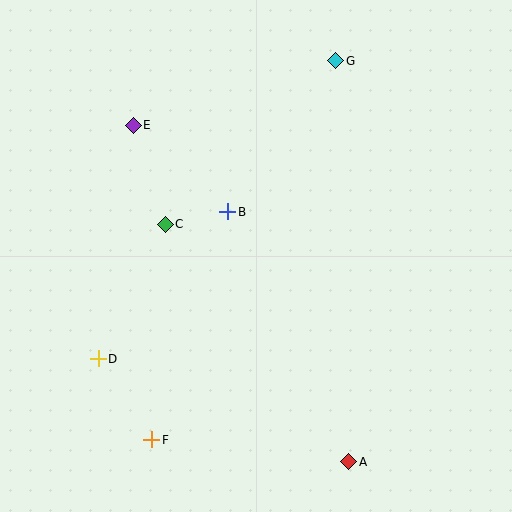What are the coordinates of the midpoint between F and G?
The midpoint between F and G is at (244, 250).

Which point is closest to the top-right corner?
Point G is closest to the top-right corner.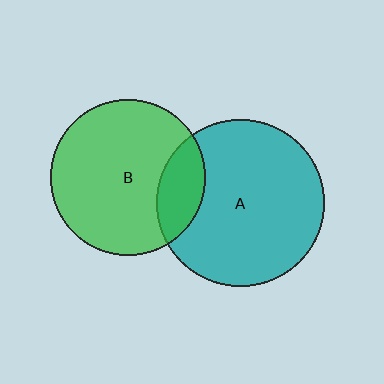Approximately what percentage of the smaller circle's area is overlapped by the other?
Approximately 20%.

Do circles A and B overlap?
Yes.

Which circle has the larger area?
Circle A (teal).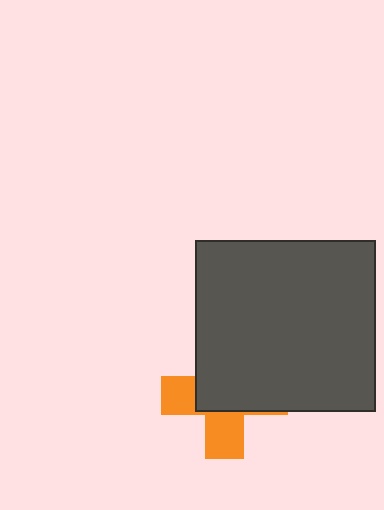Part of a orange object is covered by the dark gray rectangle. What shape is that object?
It is a cross.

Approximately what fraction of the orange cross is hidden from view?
Roughly 59% of the orange cross is hidden behind the dark gray rectangle.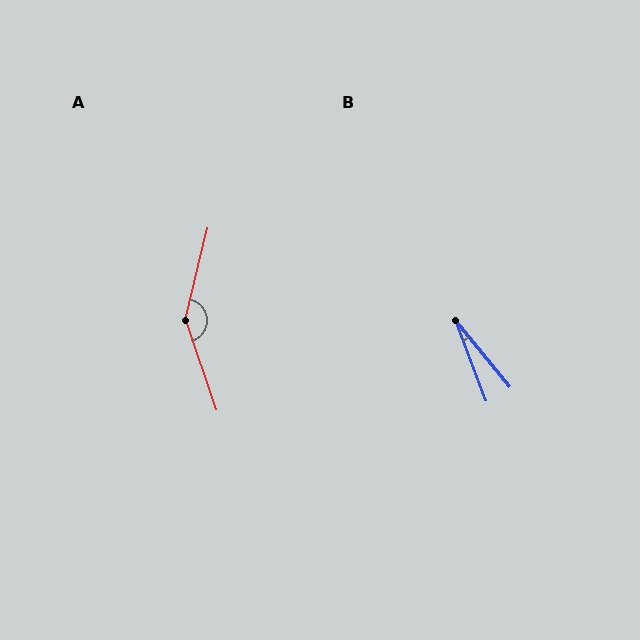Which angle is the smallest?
B, at approximately 19 degrees.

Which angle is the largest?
A, at approximately 147 degrees.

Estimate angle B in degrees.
Approximately 19 degrees.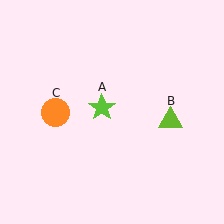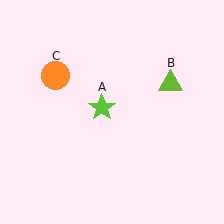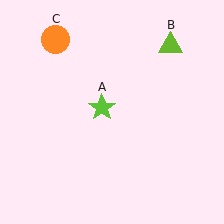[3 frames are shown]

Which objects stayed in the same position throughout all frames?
Lime star (object A) remained stationary.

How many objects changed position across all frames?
2 objects changed position: lime triangle (object B), orange circle (object C).